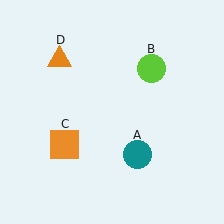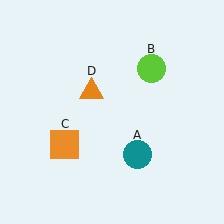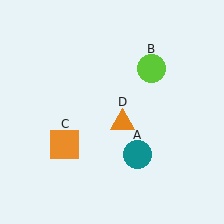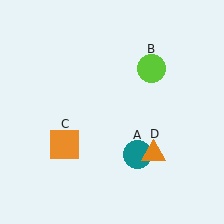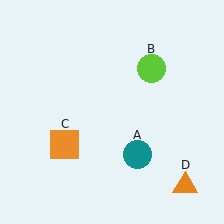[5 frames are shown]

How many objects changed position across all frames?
1 object changed position: orange triangle (object D).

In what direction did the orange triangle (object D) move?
The orange triangle (object D) moved down and to the right.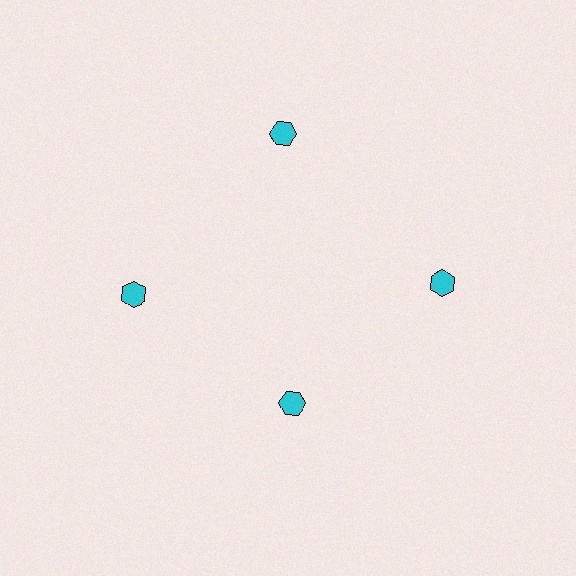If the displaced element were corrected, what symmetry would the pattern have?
It would have 4-fold rotational symmetry — the pattern would map onto itself every 90 degrees.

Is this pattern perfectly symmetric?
No. The 4 cyan hexagons are arranged in a ring, but one element near the 6 o'clock position is pulled inward toward the center, breaking the 4-fold rotational symmetry.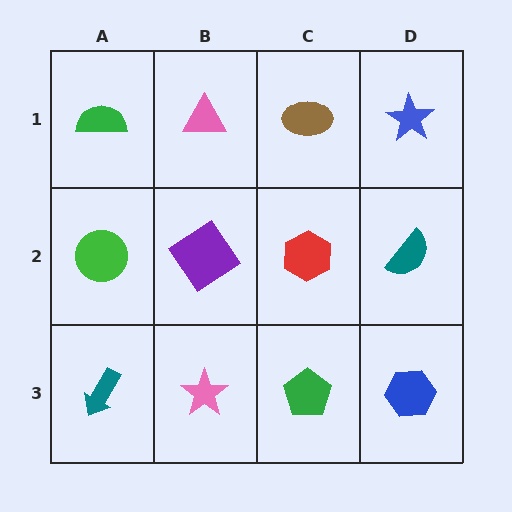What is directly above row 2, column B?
A pink triangle.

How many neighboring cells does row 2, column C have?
4.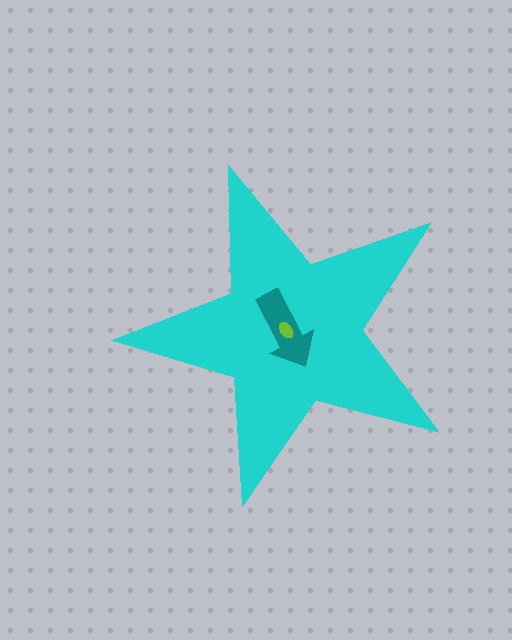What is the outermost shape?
The cyan star.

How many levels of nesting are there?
3.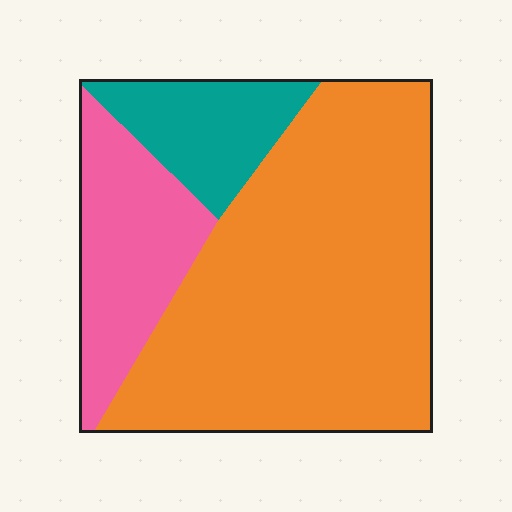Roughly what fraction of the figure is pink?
Pink takes up about one fifth (1/5) of the figure.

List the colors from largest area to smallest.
From largest to smallest: orange, pink, teal.